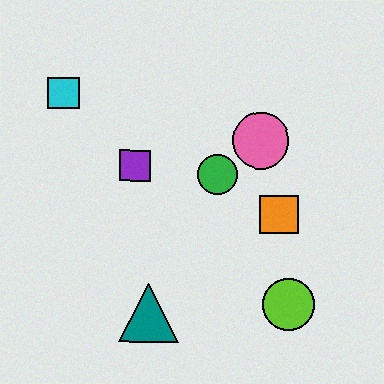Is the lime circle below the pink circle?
Yes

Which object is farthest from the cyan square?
The lime circle is farthest from the cyan square.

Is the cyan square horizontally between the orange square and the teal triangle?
No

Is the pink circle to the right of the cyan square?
Yes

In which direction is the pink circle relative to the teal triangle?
The pink circle is above the teal triangle.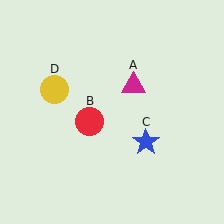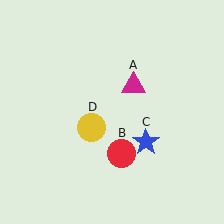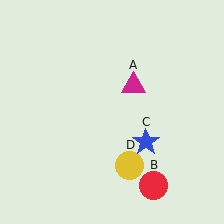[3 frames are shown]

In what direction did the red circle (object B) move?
The red circle (object B) moved down and to the right.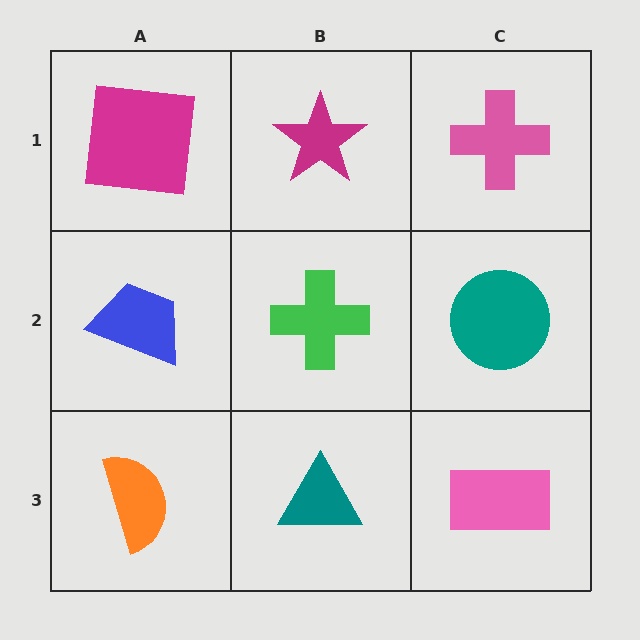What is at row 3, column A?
An orange semicircle.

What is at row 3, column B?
A teal triangle.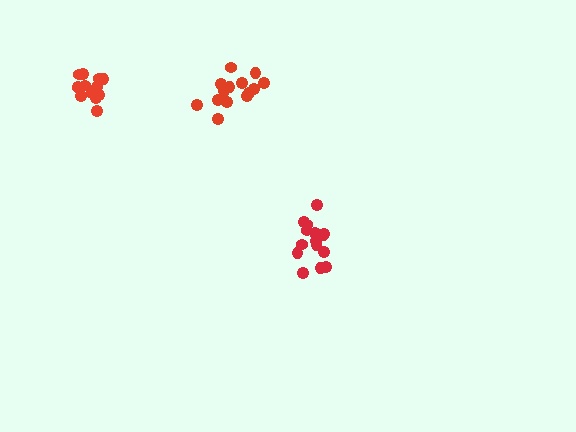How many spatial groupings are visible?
There are 3 spatial groupings.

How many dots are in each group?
Group 1: 15 dots, Group 2: 15 dots, Group 3: 15 dots (45 total).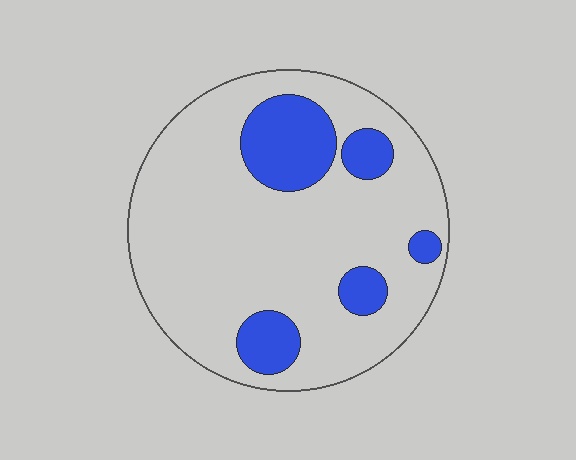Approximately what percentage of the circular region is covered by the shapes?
Approximately 20%.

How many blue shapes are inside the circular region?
5.